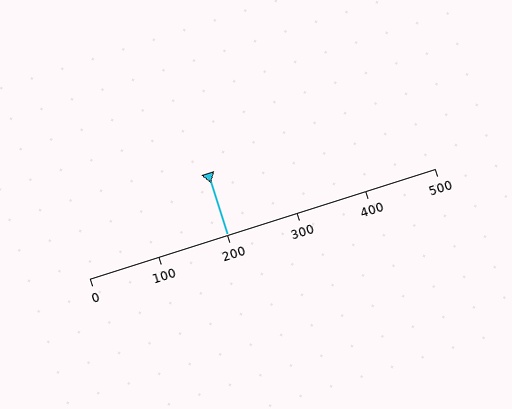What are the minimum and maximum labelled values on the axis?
The axis runs from 0 to 500.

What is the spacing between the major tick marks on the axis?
The major ticks are spaced 100 apart.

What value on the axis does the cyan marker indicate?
The marker indicates approximately 200.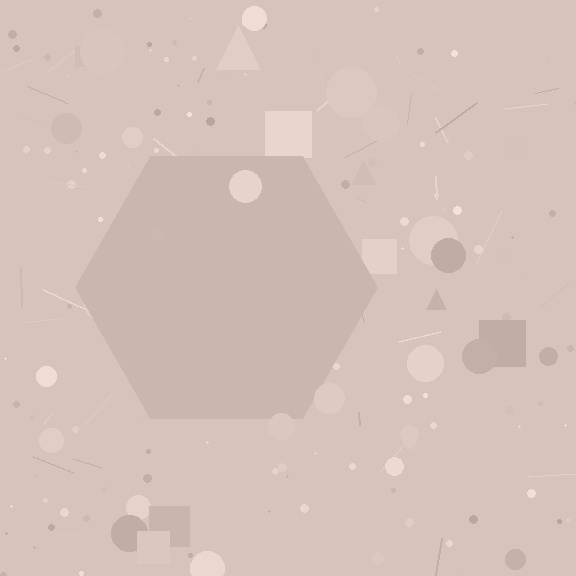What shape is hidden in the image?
A hexagon is hidden in the image.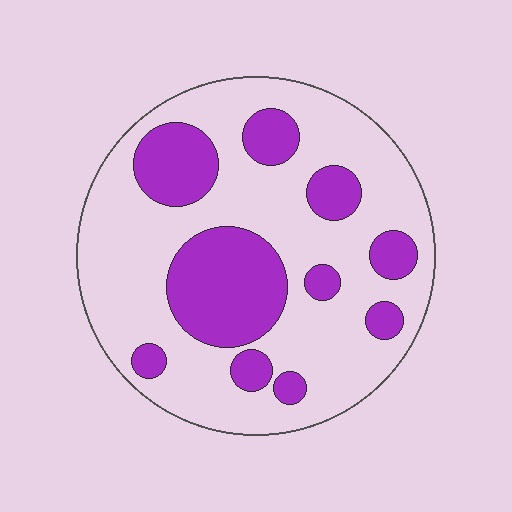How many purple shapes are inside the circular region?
10.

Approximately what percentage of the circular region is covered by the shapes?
Approximately 30%.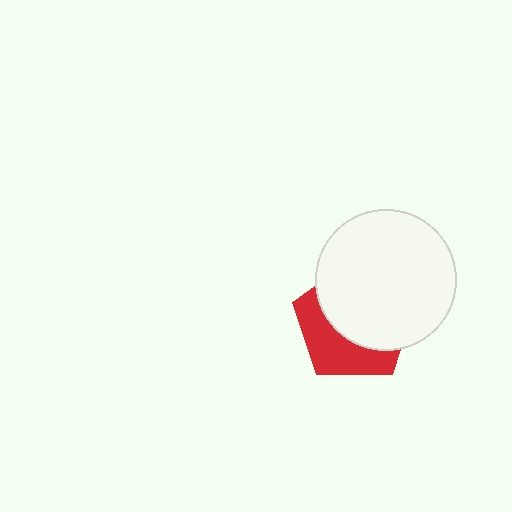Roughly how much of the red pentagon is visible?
A small part of it is visible (roughly 40%).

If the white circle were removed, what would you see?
You would see the complete red pentagon.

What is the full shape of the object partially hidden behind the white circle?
The partially hidden object is a red pentagon.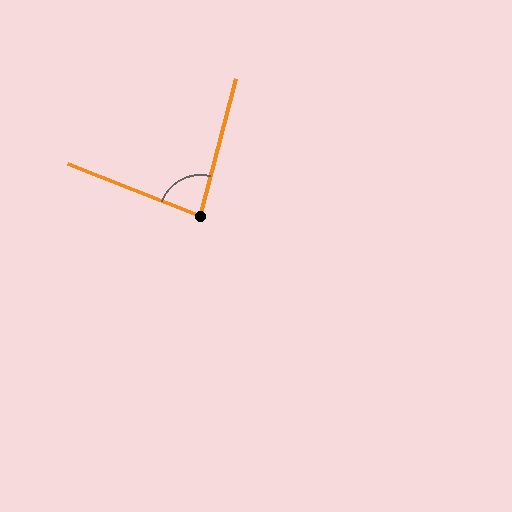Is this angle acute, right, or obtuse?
It is acute.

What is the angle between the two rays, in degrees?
Approximately 83 degrees.